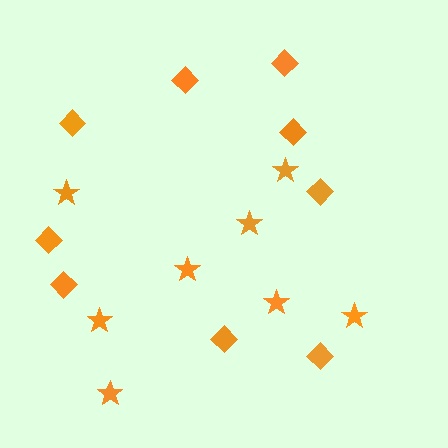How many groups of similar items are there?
There are 2 groups: one group of stars (8) and one group of diamonds (9).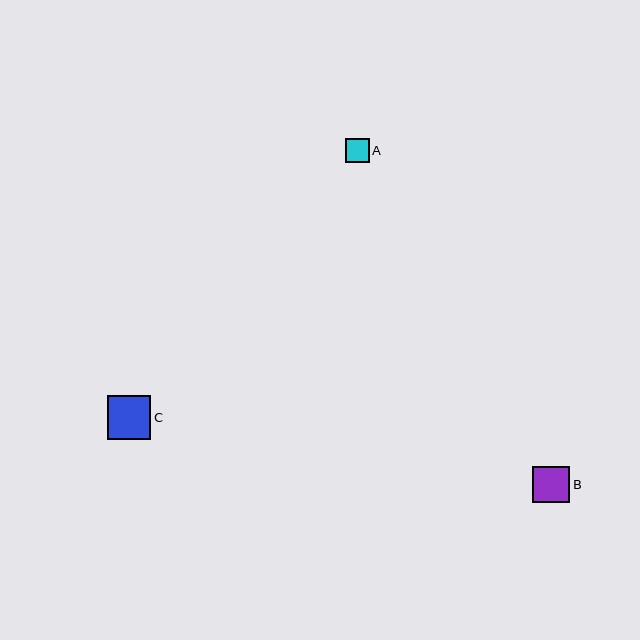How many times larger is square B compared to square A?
Square B is approximately 1.5 times the size of square A.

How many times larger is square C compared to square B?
Square C is approximately 1.2 times the size of square B.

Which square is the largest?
Square C is the largest with a size of approximately 44 pixels.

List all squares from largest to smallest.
From largest to smallest: C, B, A.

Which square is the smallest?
Square A is the smallest with a size of approximately 24 pixels.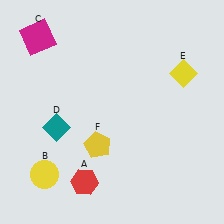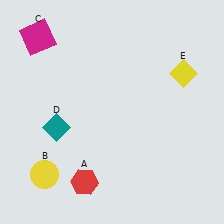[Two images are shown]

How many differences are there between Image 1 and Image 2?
There is 1 difference between the two images.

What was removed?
The yellow pentagon (F) was removed in Image 2.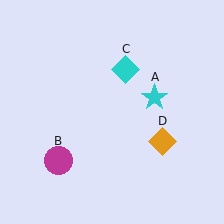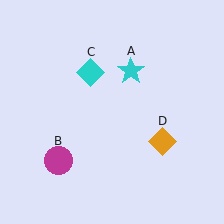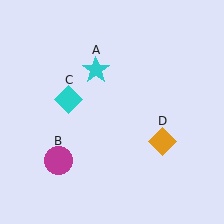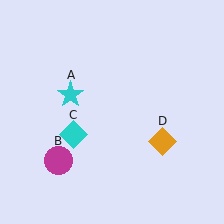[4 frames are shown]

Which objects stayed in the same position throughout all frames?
Magenta circle (object B) and orange diamond (object D) remained stationary.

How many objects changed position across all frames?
2 objects changed position: cyan star (object A), cyan diamond (object C).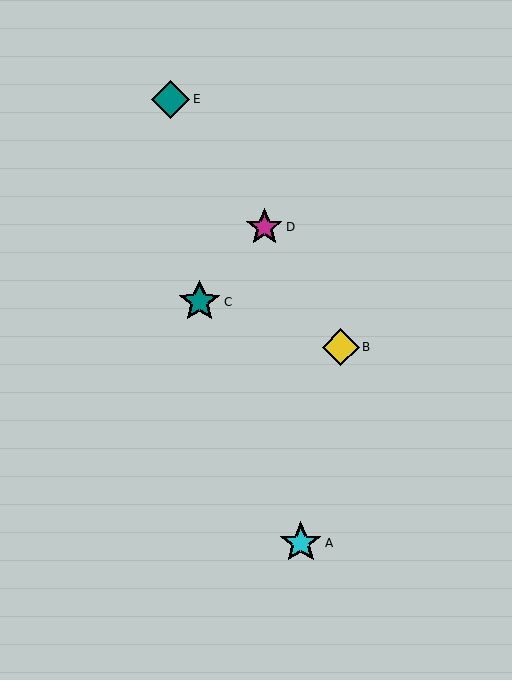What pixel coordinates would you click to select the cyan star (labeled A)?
Click at (301, 543) to select the cyan star A.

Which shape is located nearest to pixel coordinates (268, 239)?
The magenta star (labeled D) at (264, 227) is nearest to that location.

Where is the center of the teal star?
The center of the teal star is at (200, 302).